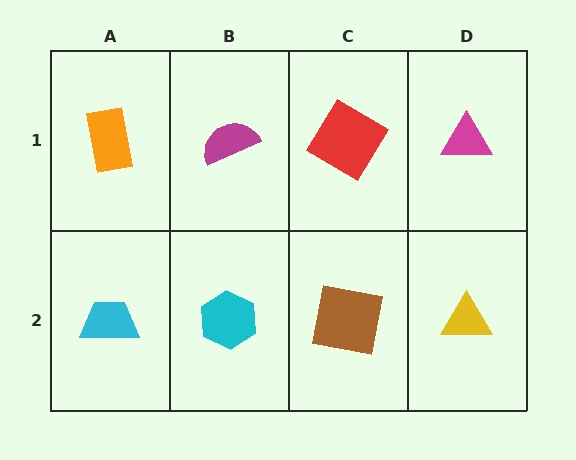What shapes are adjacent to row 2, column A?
An orange rectangle (row 1, column A), a cyan hexagon (row 2, column B).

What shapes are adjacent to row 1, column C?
A brown square (row 2, column C), a magenta semicircle (row 1, column B), a magenta triangle (row 1, column D).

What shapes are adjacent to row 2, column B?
A magenta semicircle (row 1, column B), a cyan trapezoid (row 2, column A), a brown square (row 2, column C).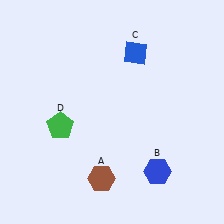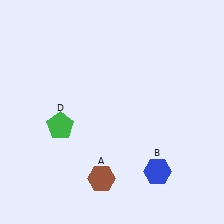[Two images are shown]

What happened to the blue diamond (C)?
The blue diamond (C) was removed in Image 2. It was in the top-right area of Image 1.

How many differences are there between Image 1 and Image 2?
There is 1 difference between the two images.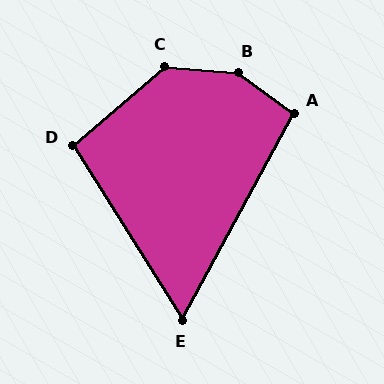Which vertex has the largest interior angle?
B, at approximately 148 degrees.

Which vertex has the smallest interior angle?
E, at approximately 61 degrees.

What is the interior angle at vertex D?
Approximately 98 degrees (obtuse).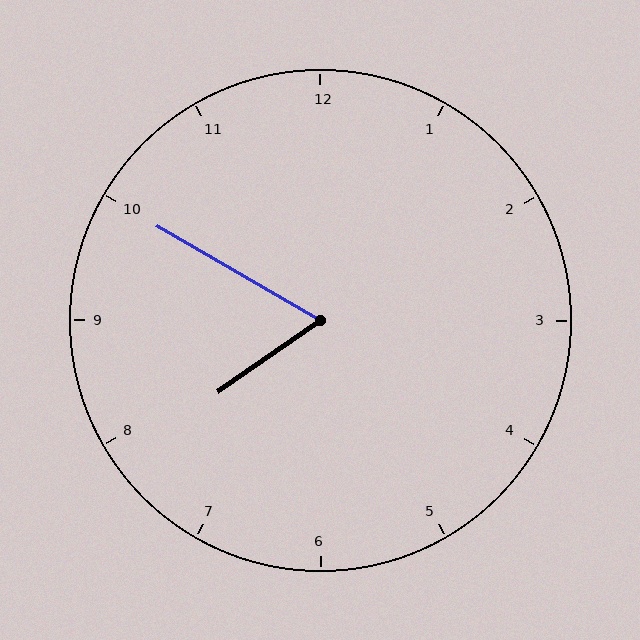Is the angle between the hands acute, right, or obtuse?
It is acute.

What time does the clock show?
7:50.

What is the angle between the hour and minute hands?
Approximately 65 degrees.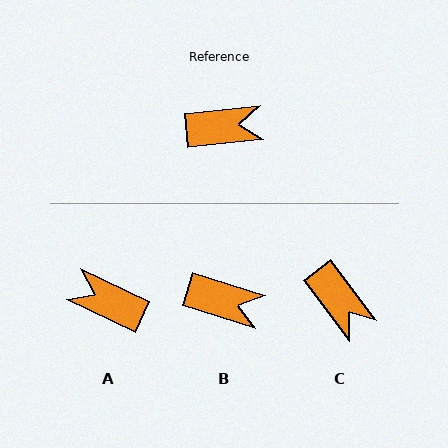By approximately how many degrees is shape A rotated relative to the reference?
Approximately 148 degrees counter-clockwise.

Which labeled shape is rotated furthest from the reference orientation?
A, about 148 degrees away.